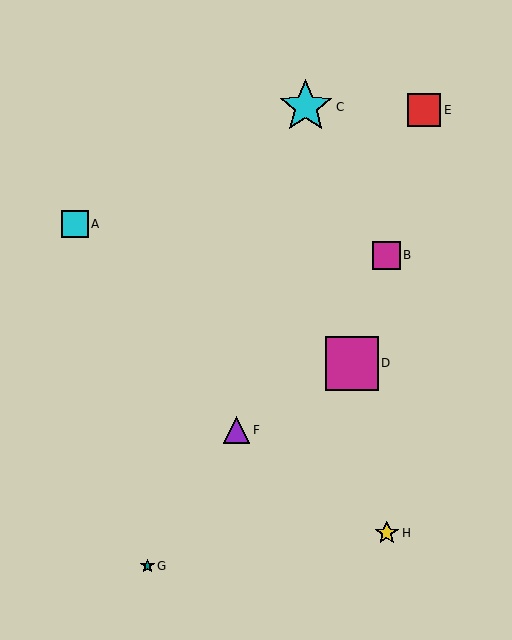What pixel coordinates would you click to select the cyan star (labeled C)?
Click at (306, 107) to select the cyan star C.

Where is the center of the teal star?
The center of the teal star is at (148, 566).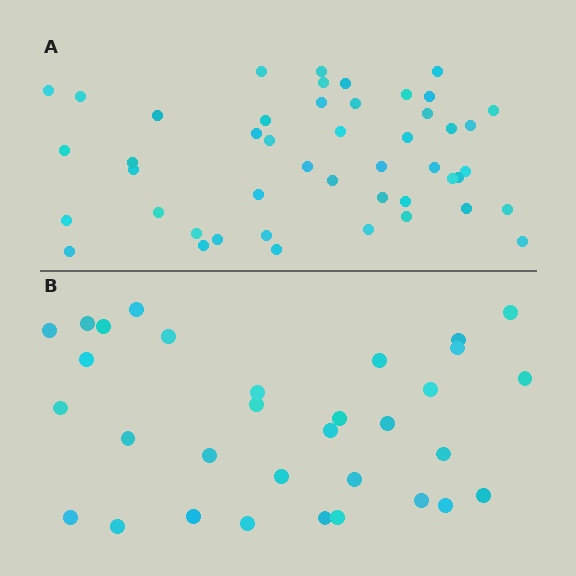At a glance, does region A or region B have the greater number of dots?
Region A (the top region) has more dots.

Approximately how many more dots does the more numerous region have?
Region A has approximately 15 more dots than region B.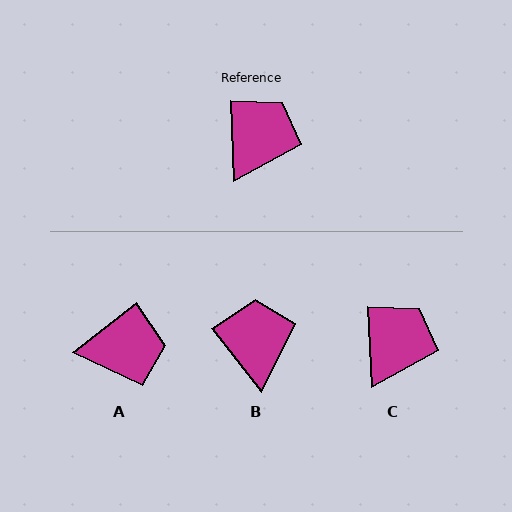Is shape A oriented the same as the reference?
No, it is off by about 54 degrees.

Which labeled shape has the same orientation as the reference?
C.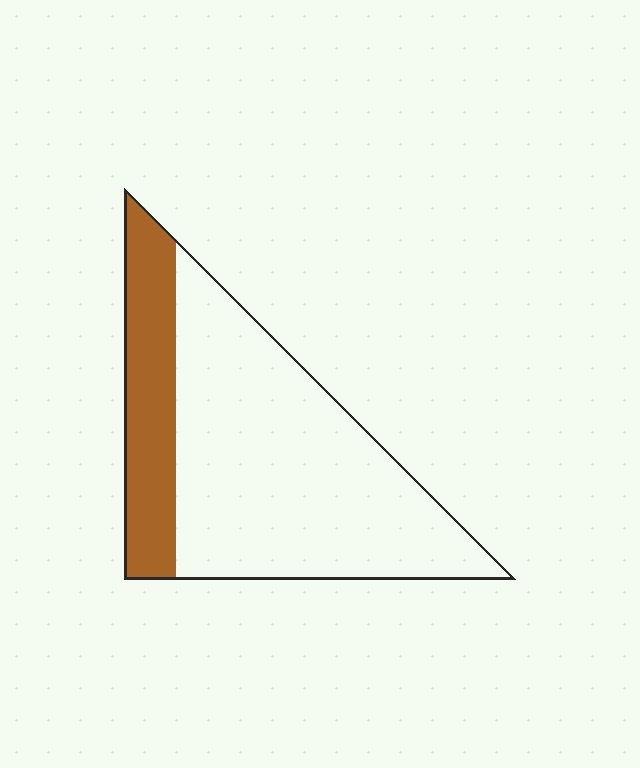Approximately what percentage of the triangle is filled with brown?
Approximately 25%.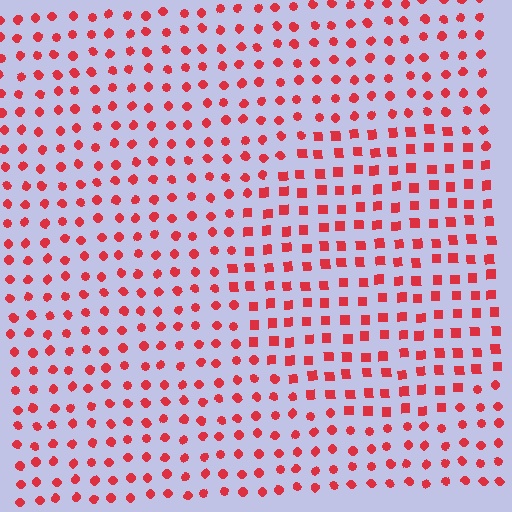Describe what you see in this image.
The image is filled with small red elements arranged in a uniform grid. A circle-shaped region contains squares, while the surrounding area contains circles. The boundary is defined purely by the change in element shape.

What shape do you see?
I see a circle.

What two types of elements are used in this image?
The image uses squares inside the circle region and circles outside it.